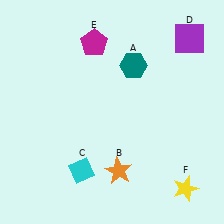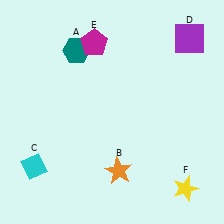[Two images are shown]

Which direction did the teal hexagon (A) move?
The teal hexagon (A) moved left.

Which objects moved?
The objects that moved are: the teal hexagon (A), the cyan diamond (C).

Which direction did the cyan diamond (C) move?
The cyan diamond (C) moved left.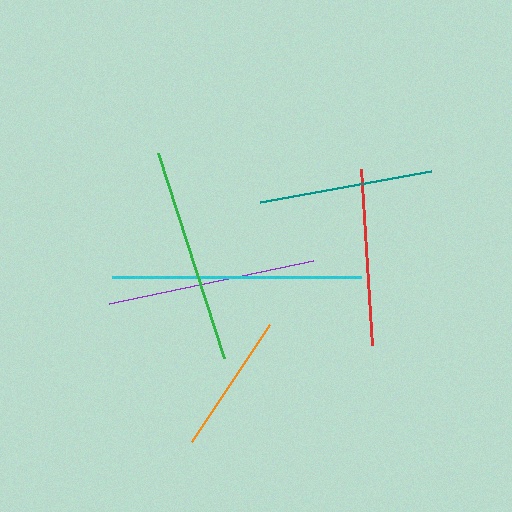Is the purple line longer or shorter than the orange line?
The purple line is longer than the orange line.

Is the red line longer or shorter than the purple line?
The purple line is longer than the red line.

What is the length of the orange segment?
The orange segment is approximately 140 pixels long.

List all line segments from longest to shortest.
From longest to shortest: cyan, green, purple, red, teal, orange.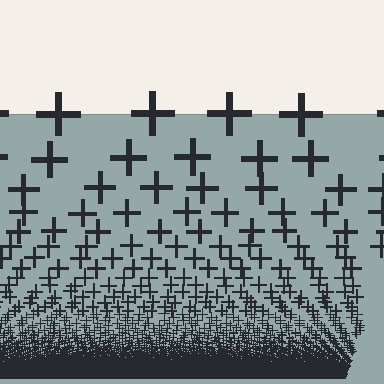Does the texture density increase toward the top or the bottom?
Density increases toward the bottom.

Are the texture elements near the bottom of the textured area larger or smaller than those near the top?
Smaller. The gradient is inverted — elements near the bottom are smaller and denser.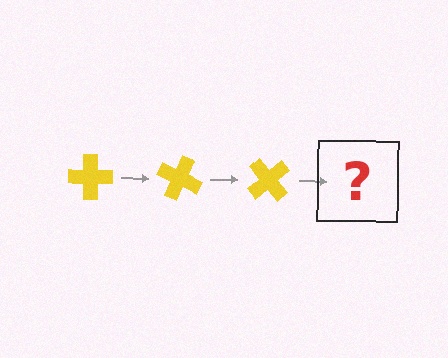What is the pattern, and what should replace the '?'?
The pattern is that the cross rotates 25 degrees each step. The '?' should be a yellow cross rotated 75 degrees.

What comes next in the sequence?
The next element should be a yellow cross rotated 75 degrees.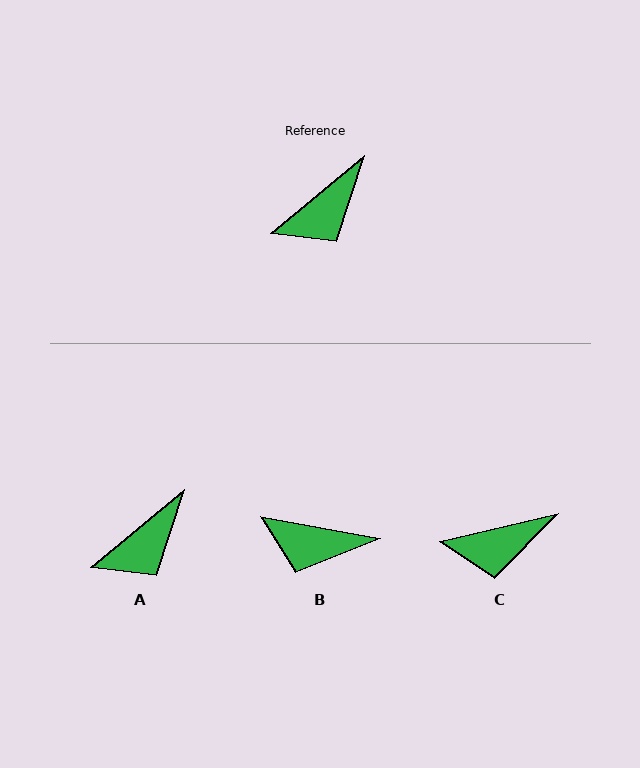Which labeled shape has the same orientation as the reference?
A.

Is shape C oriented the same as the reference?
No, it is off by about 27 degrees.